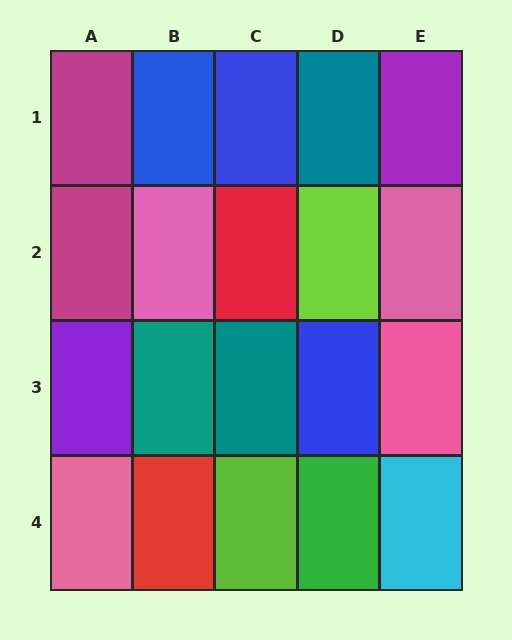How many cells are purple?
2 cells are purple.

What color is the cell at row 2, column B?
Pink.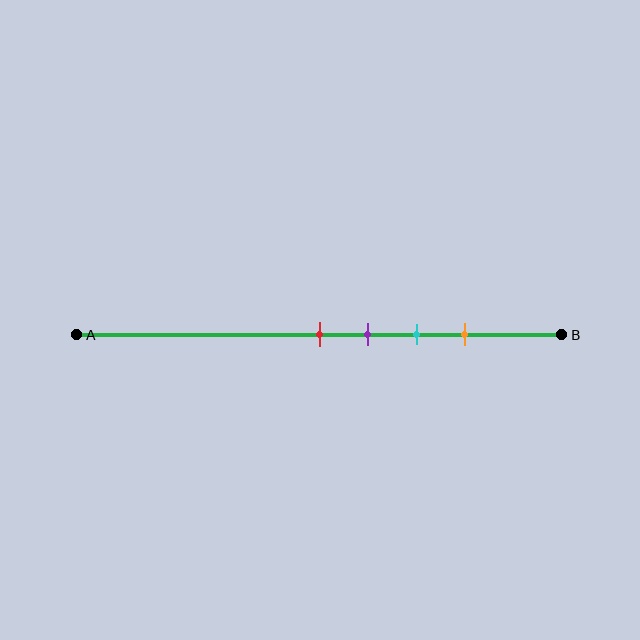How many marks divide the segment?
There are 4 marks dividing the segment.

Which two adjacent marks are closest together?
The red and purple marks are the closest adjacent pair.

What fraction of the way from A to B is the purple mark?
The purple mark is approximately 60% (0.6) of the way from A to B.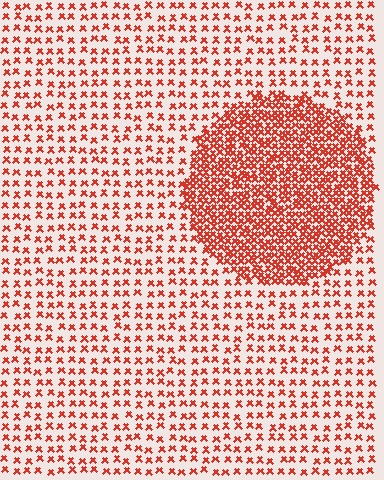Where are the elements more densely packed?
The elements are more densely packed inside the circle boundary.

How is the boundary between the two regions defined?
The boundary is defined by a change in element density (approximately 2.7x ratio). All elements are the same color, size, and shape.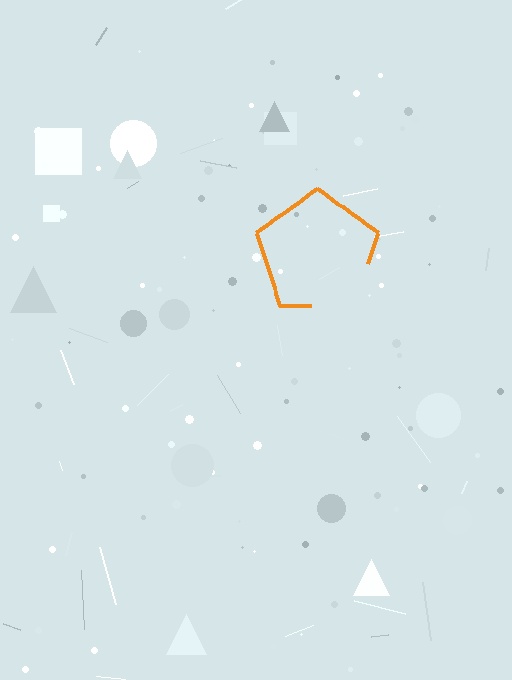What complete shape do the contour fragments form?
The contour fragments form a pentagon.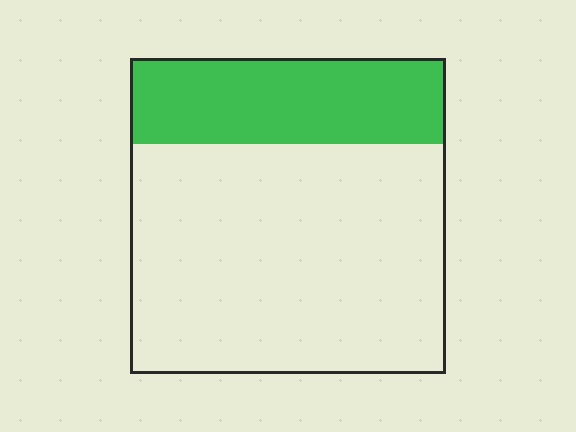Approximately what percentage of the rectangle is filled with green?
Approximately 25%.